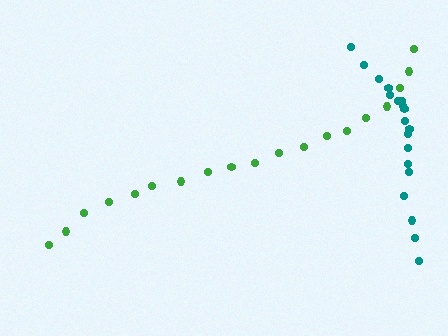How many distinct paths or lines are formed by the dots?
There are 2 distinct paths.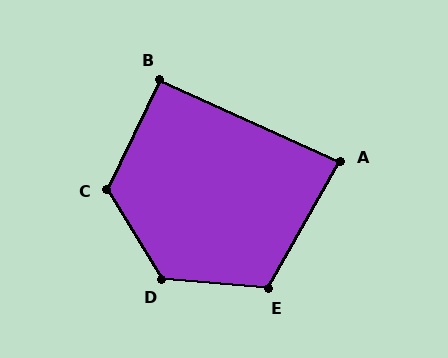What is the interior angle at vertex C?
Approximately 122 degrees (obtuse).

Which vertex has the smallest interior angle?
A, at approximately 85 degrees.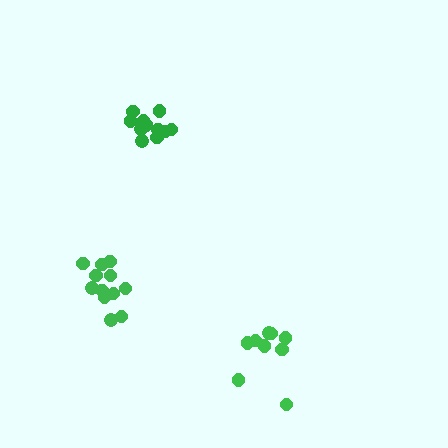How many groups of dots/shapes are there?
There are 3 groups.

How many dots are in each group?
Group 1: 12 dots, Group 2: 11 dots, Group 3: 9 dots (32 total).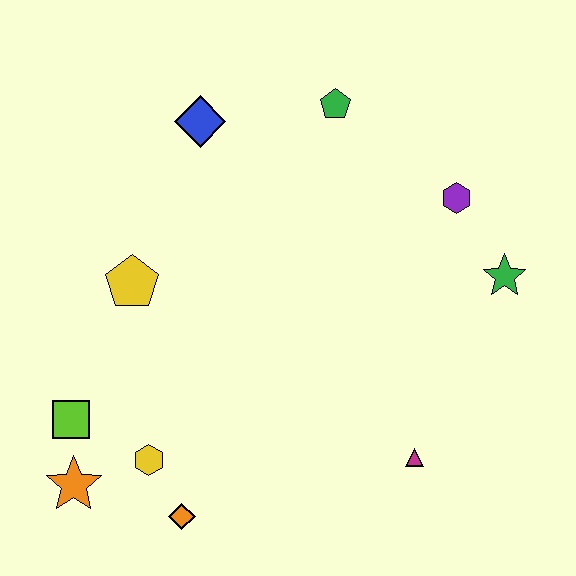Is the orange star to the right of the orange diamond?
No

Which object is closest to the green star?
The purple hexagon is closest to the green star.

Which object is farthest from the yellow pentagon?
The green star is farthest from the yellow pentagon.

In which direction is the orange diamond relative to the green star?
The orange diamond is to the left of the green star.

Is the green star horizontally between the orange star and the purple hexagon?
No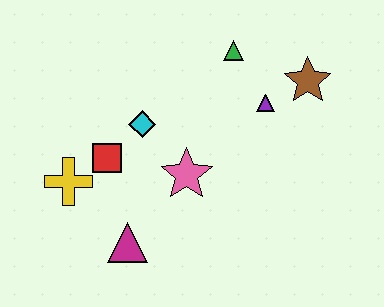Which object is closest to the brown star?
The purple triangle is closest to the brown star.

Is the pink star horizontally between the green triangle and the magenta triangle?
Yes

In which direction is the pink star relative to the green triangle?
The pink star is below the green triangle.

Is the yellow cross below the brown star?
Yes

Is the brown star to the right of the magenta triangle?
Yes